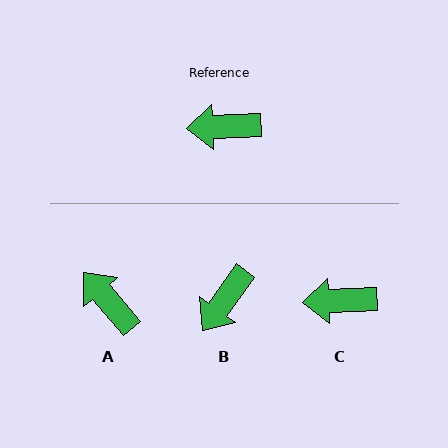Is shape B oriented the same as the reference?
No, it is off by about 52 degrees.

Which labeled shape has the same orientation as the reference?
C.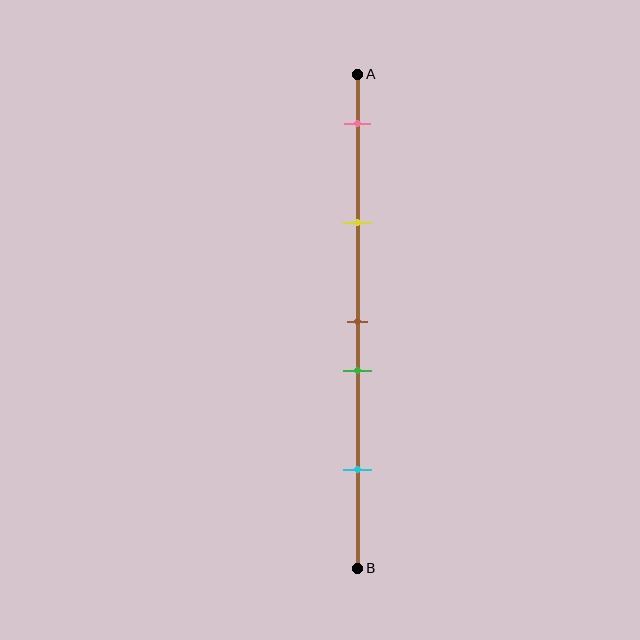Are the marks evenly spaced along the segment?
No, the marks are not evenly spaced.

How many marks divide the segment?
There are 5 marks dividing the segment.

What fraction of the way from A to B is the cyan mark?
The cyan mark is approximately 80% (0.8) of the way from A to B.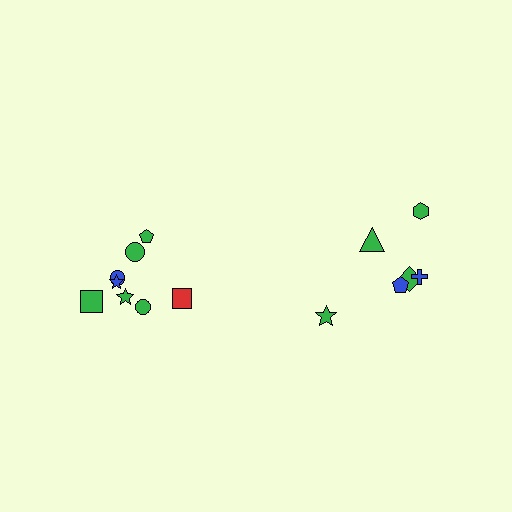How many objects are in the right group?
There are 6 objects.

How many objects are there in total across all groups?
There are 14 objects.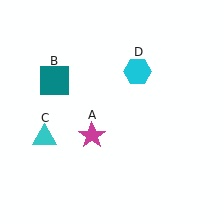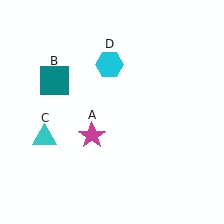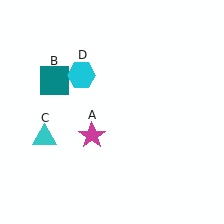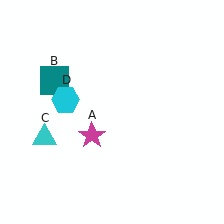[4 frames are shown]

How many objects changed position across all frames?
1 object changed position: cyan hexagon (object D).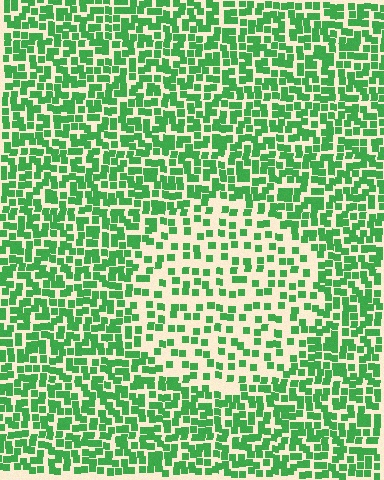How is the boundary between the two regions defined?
The boundary is defined by a change in element density (approximately 2.1x ratio). All elements are the same color, size, and shape.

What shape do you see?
I see a circle.